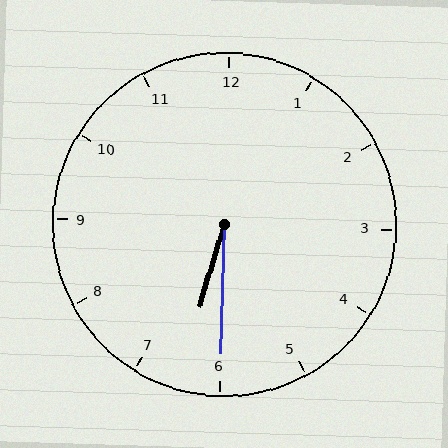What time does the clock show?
6:30.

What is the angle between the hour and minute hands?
Approximately 15 degrees.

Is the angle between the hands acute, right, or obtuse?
It is acute.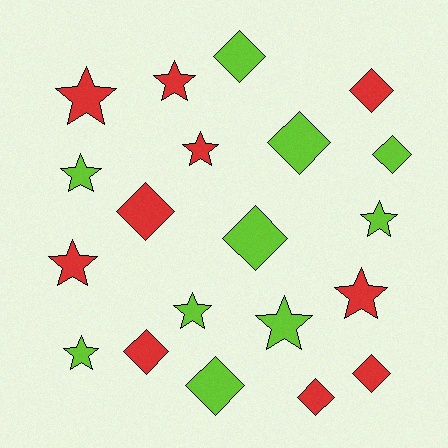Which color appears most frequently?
Red, with 10 objects.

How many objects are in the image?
There are 20 objects.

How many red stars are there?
There are 5 red stars.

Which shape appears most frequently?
Star, with 10 objects.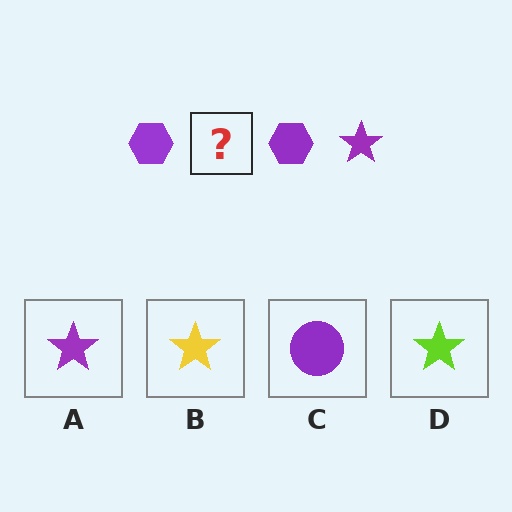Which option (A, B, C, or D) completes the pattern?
A.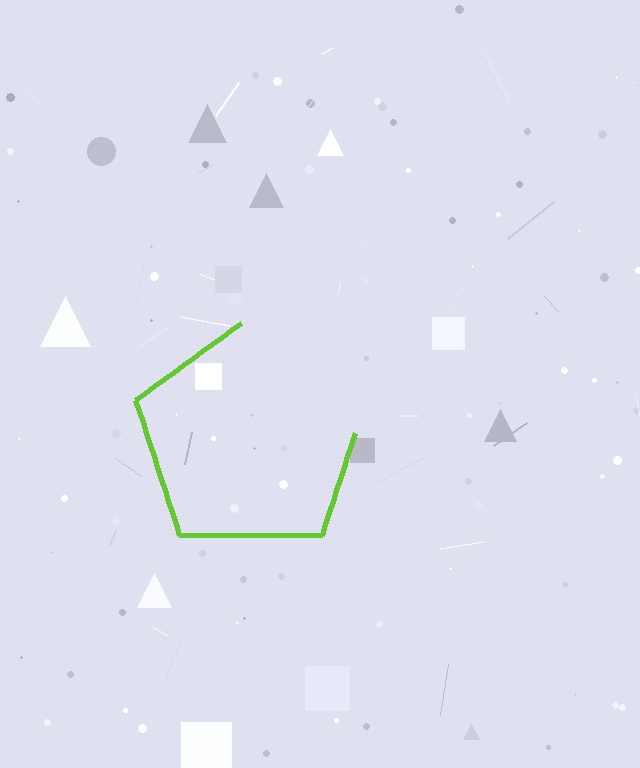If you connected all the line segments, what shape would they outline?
They would outline a pentagon.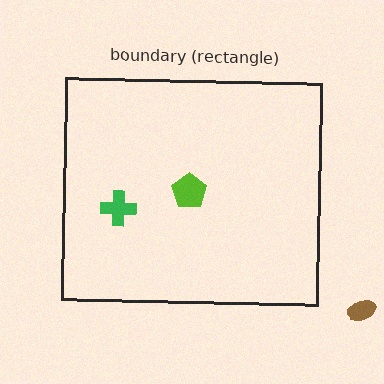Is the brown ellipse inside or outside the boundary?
Outside.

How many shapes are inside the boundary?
2 inside, 1 outside.